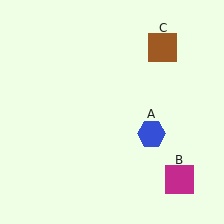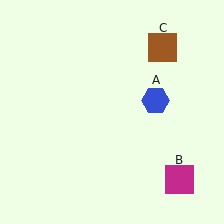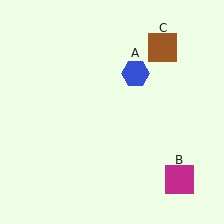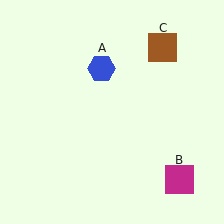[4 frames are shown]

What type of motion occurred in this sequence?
The blue hexagon (object A) rotated counterclockwise around the center of the scene.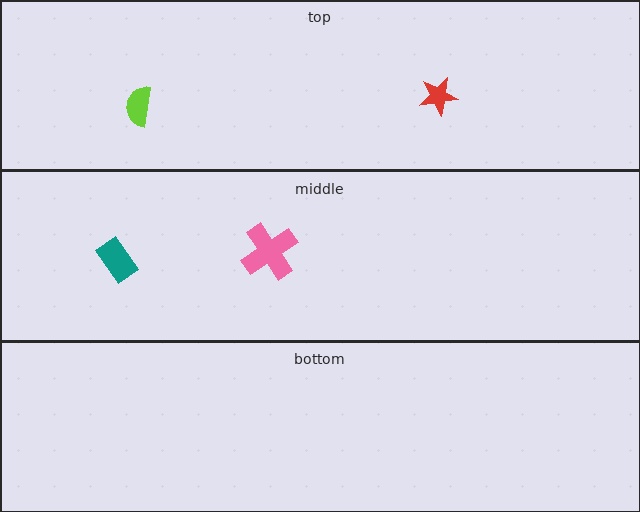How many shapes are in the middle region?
2.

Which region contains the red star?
The top region.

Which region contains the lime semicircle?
The top region.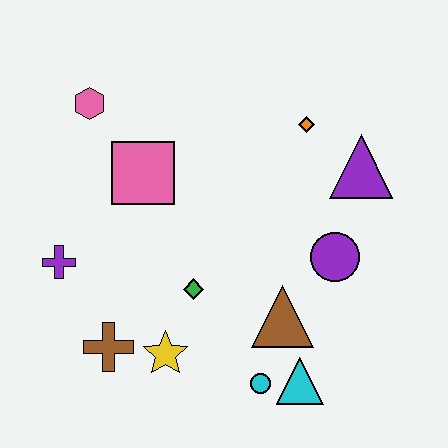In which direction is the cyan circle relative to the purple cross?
The cyan circle is to the right of the purple cross.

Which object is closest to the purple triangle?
The orange diamond is closest to the purple triangle.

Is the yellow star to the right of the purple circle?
No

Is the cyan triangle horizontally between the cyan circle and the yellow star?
No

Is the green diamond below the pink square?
Yes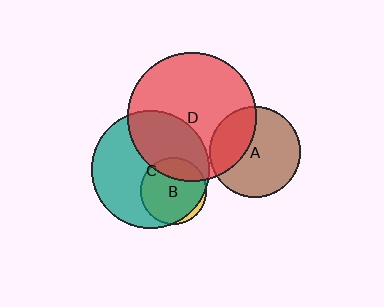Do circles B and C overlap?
Yes.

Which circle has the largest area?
Circle D (red).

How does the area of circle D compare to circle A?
Approximately 2.0 times.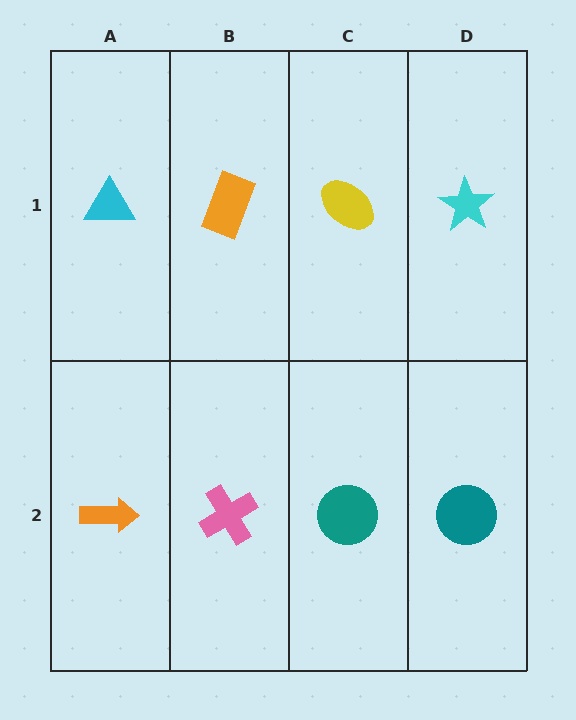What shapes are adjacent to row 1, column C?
A teal circle (row 2, column C), an orange rectangle (row 1, column B), a cyan star (row 1, column D).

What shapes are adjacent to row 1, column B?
A pink cross (row 2, column B), a cyan triangle (row 1, column A), a yellow ellipse (row 1, column C).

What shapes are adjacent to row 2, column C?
A yellow ellipse (row 1, column C), a pink cross (row 2, column B), a teal circle (row 2, column D).